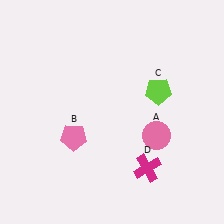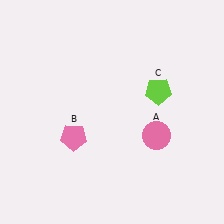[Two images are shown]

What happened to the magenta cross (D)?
The magenta cross (D) was removed in Image 2. It was in the bottom-right area of Image 1.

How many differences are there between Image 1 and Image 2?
There is 1 difference between the two images.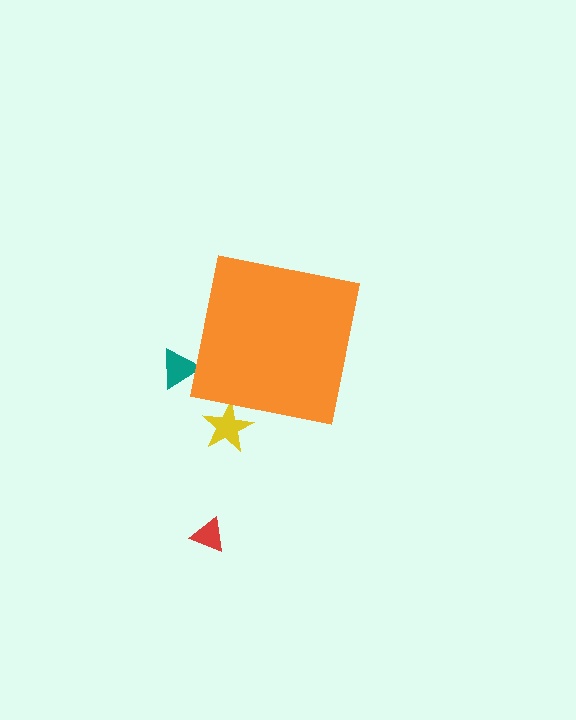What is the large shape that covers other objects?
An orange square.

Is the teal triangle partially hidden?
Yes, the teal triangle is partially hidden behind the orange square.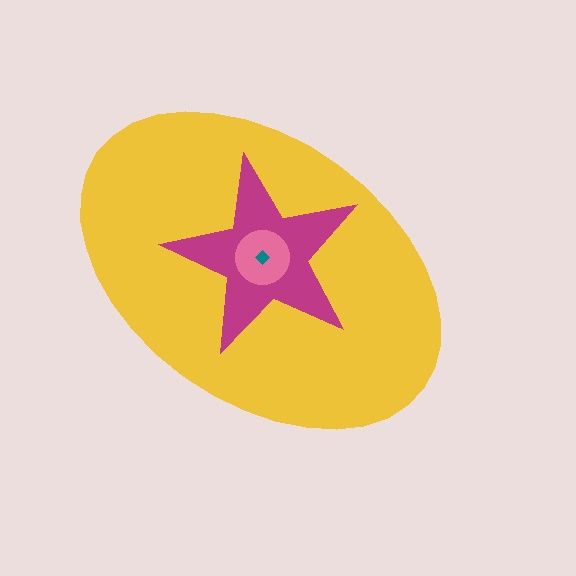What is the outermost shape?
The yellow ellipse.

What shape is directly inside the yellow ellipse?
The magenta star.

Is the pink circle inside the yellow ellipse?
Yes.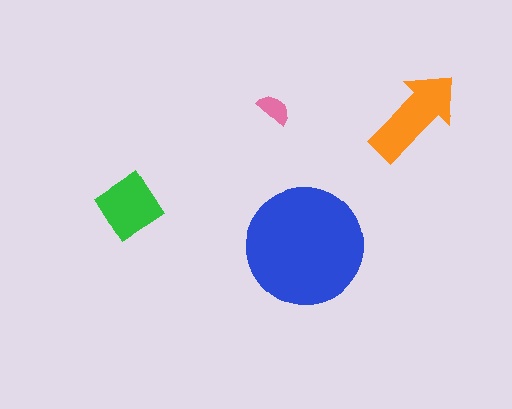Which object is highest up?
The pink semicircle is topmost.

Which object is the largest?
The blue circle.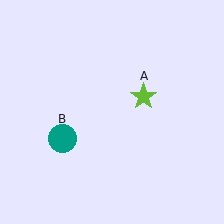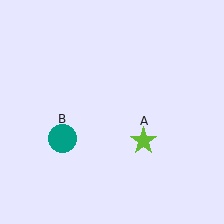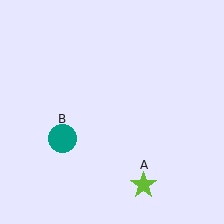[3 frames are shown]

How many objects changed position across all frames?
1 object changed position: lime star (object A).